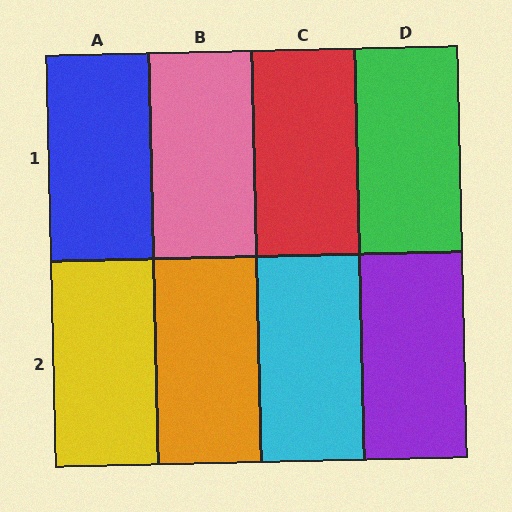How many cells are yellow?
1 cell is yellow.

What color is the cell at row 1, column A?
Blue.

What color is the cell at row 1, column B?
Pink.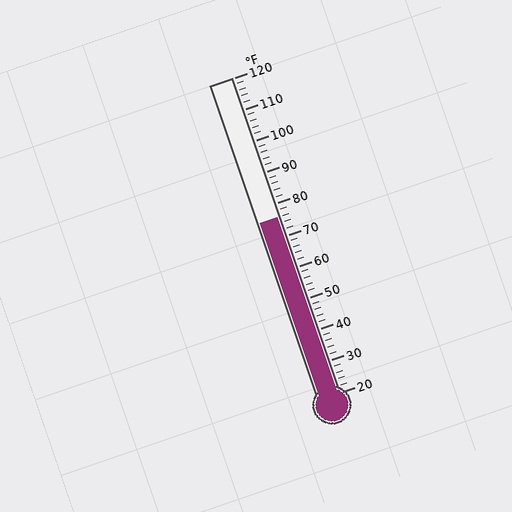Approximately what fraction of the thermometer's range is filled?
The thermometer is filled to approximately 55% of its range.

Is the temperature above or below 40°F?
The temperature is above 40°F.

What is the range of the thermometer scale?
The thermometer scale ranges from 20°F to 120°F.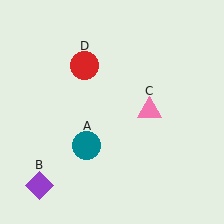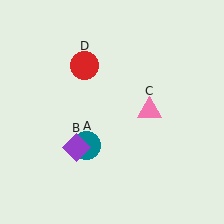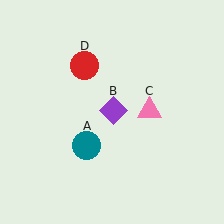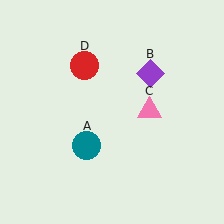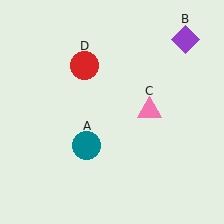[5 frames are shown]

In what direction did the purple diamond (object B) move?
The purple diamond (object B) moved up and to the right.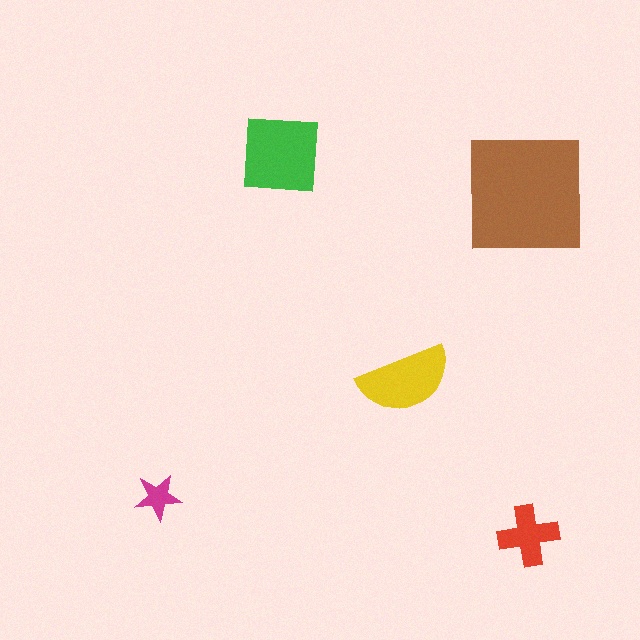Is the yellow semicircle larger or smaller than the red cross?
Larger.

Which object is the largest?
The brown square.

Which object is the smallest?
The magenta star.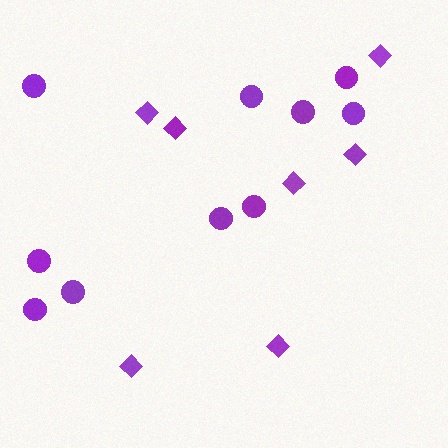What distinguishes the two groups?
There are 2 groups: one group of diamonds (7) and one group of circles (10).